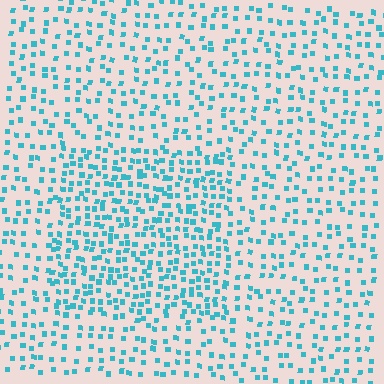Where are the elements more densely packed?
The elements are more densely packed inside the rectangle boundary.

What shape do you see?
I see a rectangle.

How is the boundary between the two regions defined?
The boundary is defined by a change in element density (approximately 1.8x ratio). All elements are the same color, size, and shape.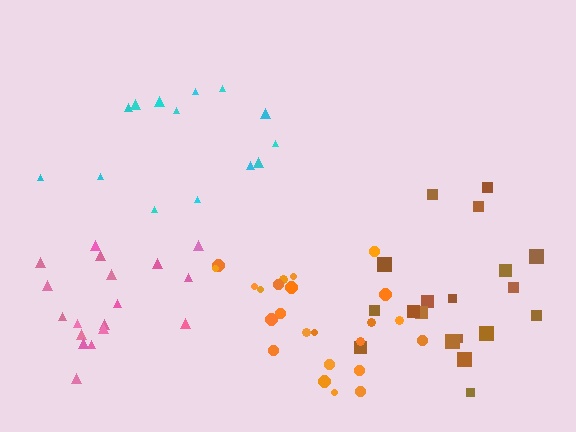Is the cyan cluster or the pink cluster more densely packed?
Pink.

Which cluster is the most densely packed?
Orange.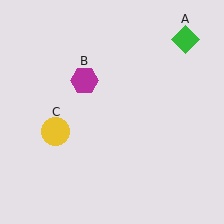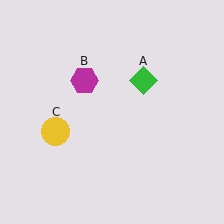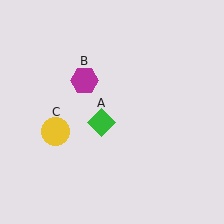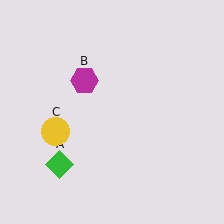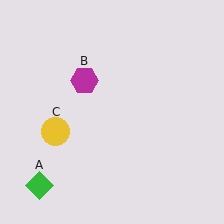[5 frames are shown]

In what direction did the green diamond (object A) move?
The green diamond (object A) moved down and to the left.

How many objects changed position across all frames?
1 object changed position: green diamond (object A).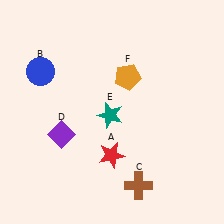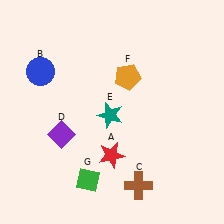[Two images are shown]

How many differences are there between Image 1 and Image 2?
There is 1 difference between the two images.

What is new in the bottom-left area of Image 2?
A green diamond (G) was added in the bottom-left area of Image 2.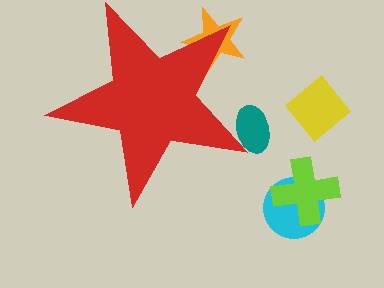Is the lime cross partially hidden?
No, the lime cross is fully visible.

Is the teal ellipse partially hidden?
Yes, the teal ellipse is partially hidden behind the red star.